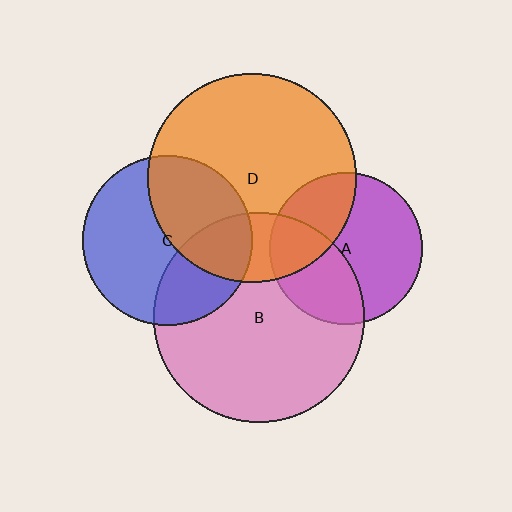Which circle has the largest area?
Circle B (pink).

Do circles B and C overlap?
Yes.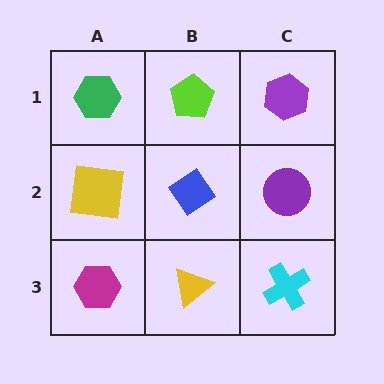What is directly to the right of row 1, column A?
A lime pentagon.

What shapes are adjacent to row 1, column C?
A purple circle (row 2, column C), a lime pentagon (row 1, column B).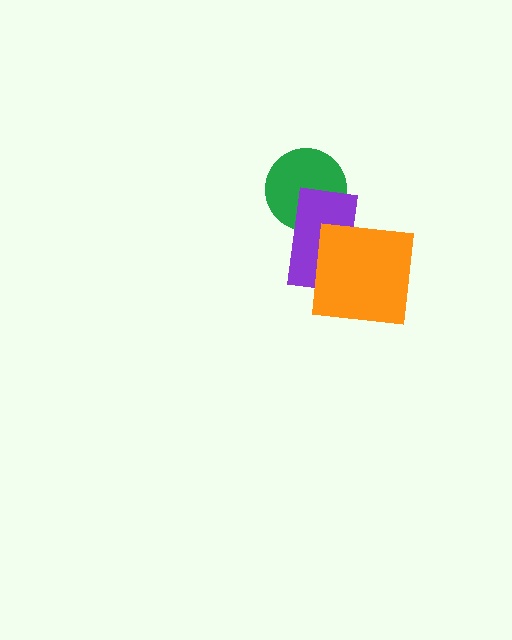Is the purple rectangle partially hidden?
Yes, it is partially covered by another shape.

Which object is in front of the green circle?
The purple rectangle is in front of the green circle.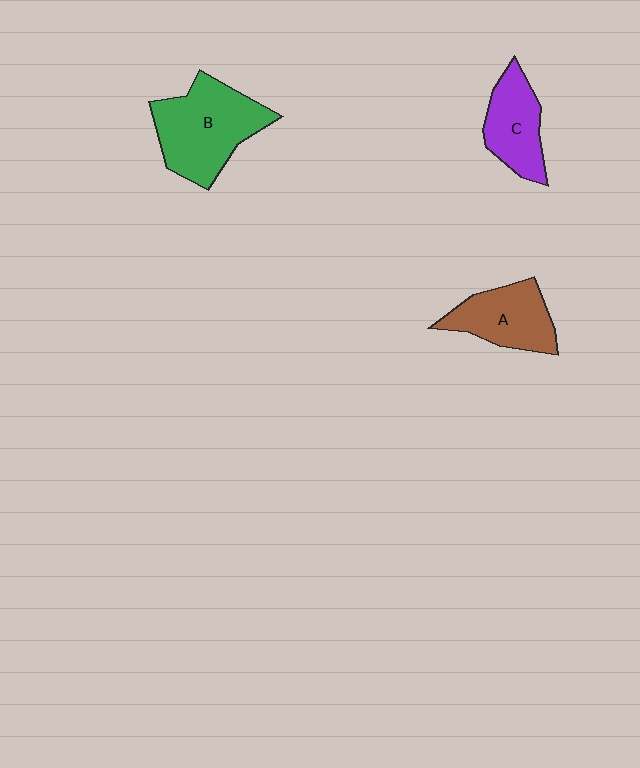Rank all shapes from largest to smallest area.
From largest to smallest: B (green), A (brown), C (purple).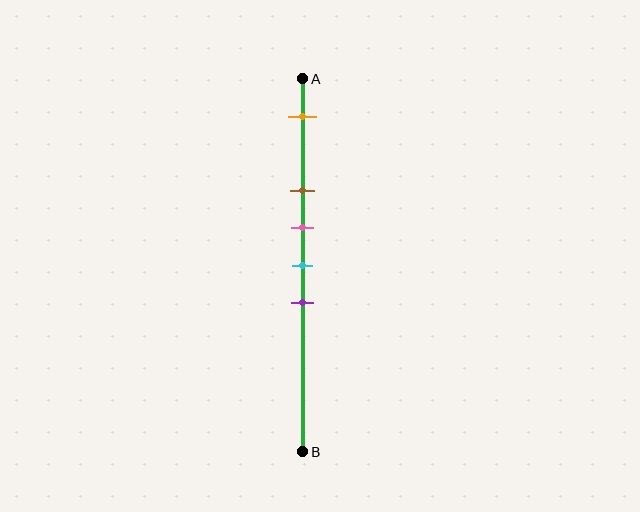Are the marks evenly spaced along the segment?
No, the marks are not evenly spaced.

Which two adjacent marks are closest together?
The pink and cyan marks are the closest adjacent pair.